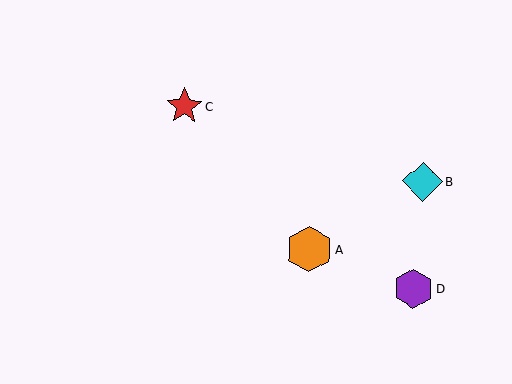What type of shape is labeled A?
Shape A is an orange hexagon.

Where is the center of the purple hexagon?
The center of the purple hexagon is at (413, 289).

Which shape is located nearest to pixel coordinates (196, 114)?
The red star (labeled C) at (184, 106) is nearest to that location.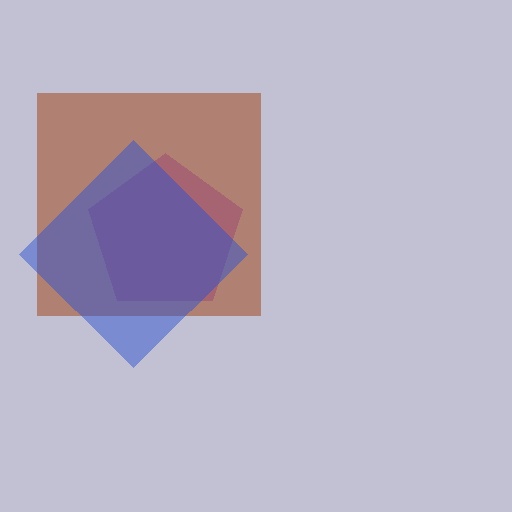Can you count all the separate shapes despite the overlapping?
Yes, there are 3 separate shapes.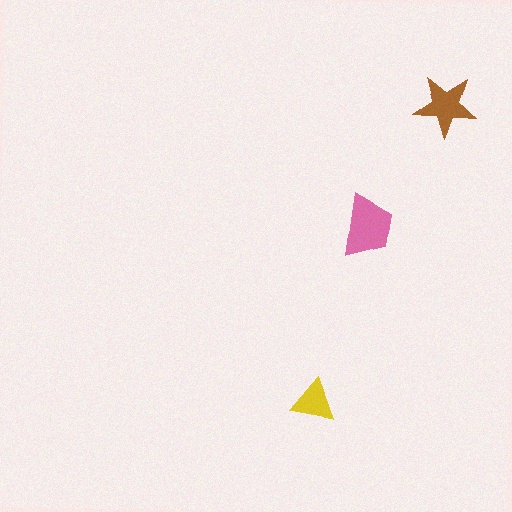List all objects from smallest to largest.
The yellow triangle, the brown star, the pink trapezoid.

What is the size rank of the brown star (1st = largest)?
2nd.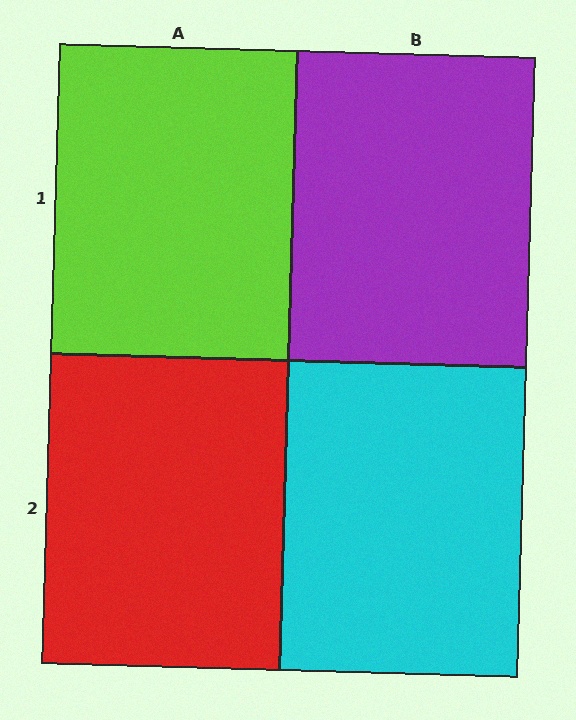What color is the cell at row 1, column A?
Lime.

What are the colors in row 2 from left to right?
Red, cyan.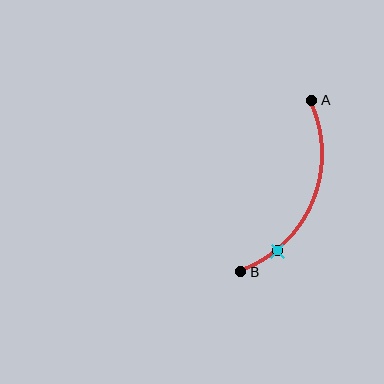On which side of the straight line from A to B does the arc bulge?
The arc bulges to the right of the straight line connecting A and B.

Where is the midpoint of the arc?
The arc midpoint is the point on the curve farthest from the straight line joining A and B. It sits to the right of that line.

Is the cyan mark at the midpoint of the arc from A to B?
No. The cyan mark lies on the arc but is closer to endpoint B. The arc midpoint would be at the point on the curve equidistant along the arc from both A and B.